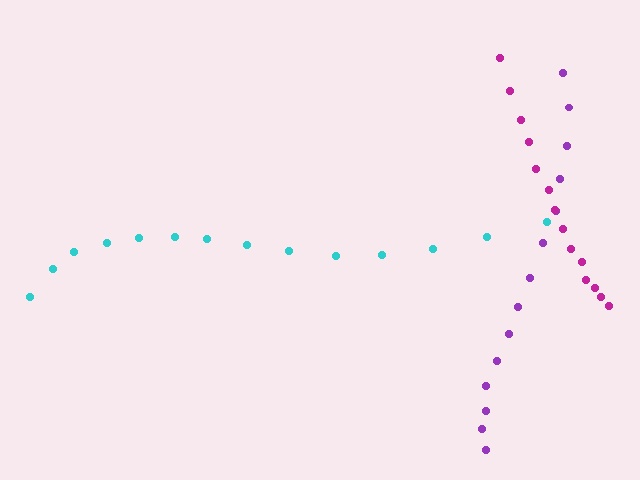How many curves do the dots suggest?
There are 3 distinct paths.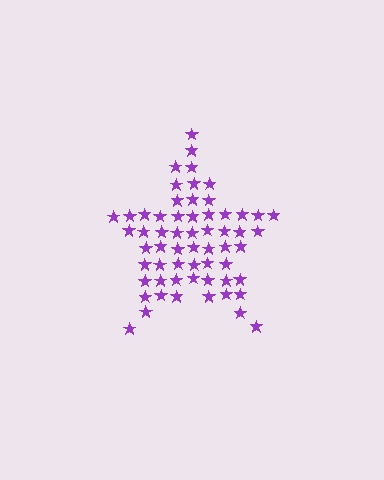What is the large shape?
The large shape is a star.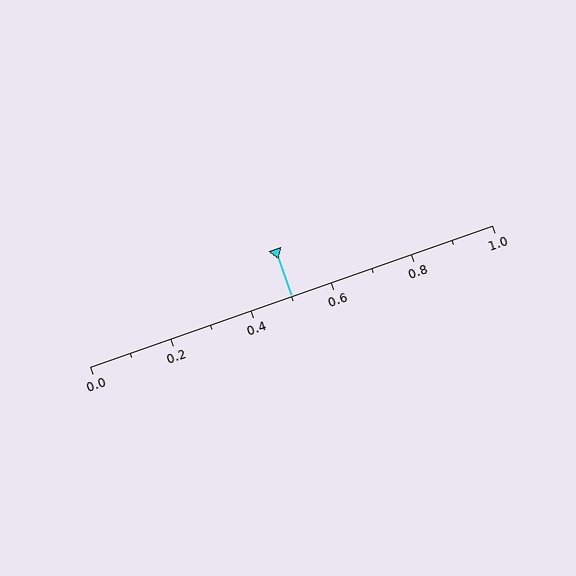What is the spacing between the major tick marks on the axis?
The major ticks are spaced 0.2 apart.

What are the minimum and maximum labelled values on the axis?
The axis runs from 0.0 to 1.0.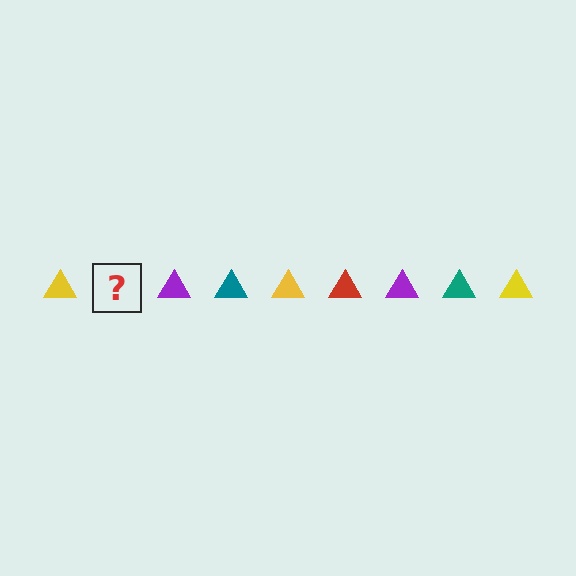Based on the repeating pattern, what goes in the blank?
The blank should be a red triangle.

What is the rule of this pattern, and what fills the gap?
The rule is that the pattern cycles through yellow, red, purple, teal triangles. The gap should be filled with a red triangle.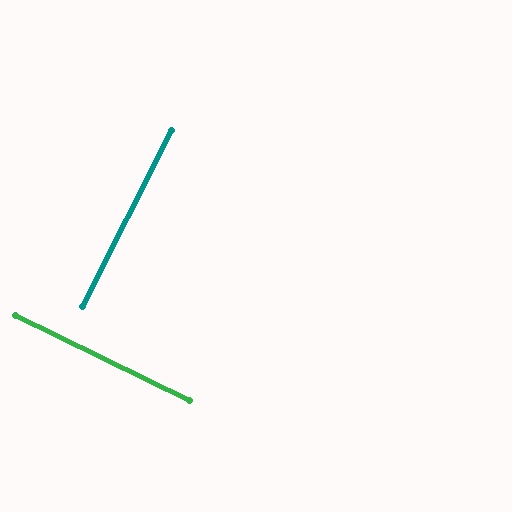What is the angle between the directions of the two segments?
Approximately 89 degrees.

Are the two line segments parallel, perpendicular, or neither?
Perpendicular — they meet at approximately 89°.